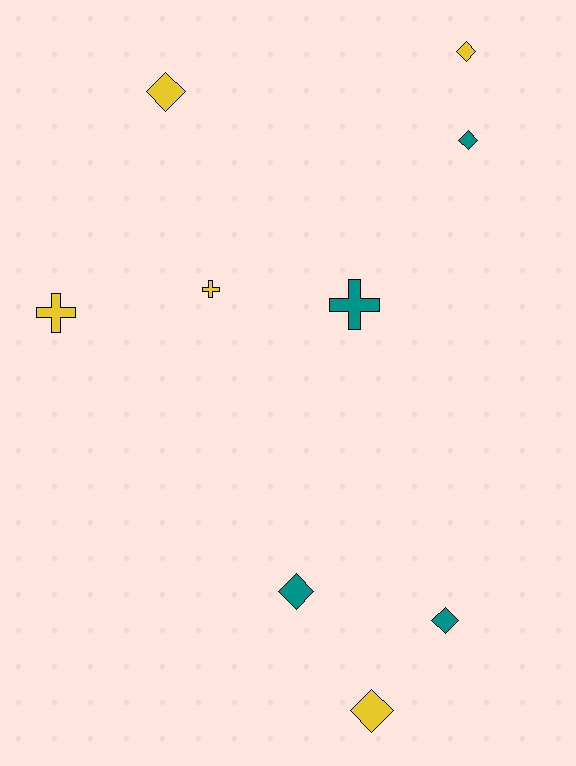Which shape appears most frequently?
Diamond, with 6 objects.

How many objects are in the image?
There are 9 objects.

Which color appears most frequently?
Yellow, with 5 objects.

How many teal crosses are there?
There is 1 teal cross.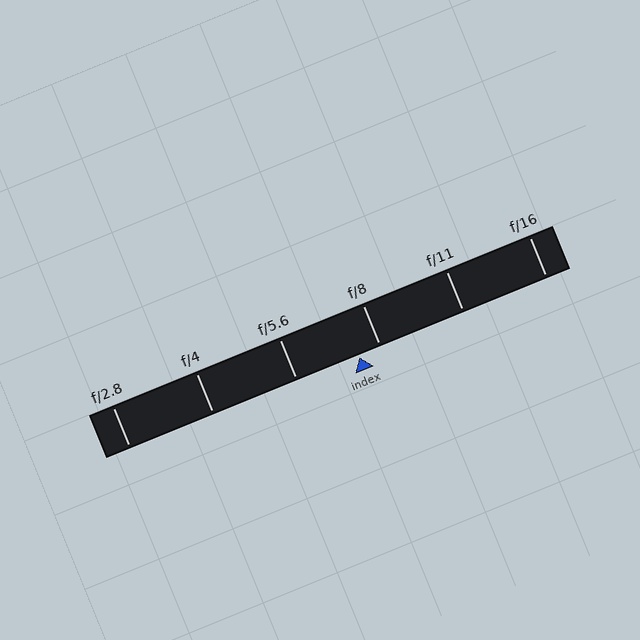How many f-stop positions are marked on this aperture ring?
There are 6 f-stop positions marked.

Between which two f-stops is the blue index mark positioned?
The index mark is between f/5.6 and f/8.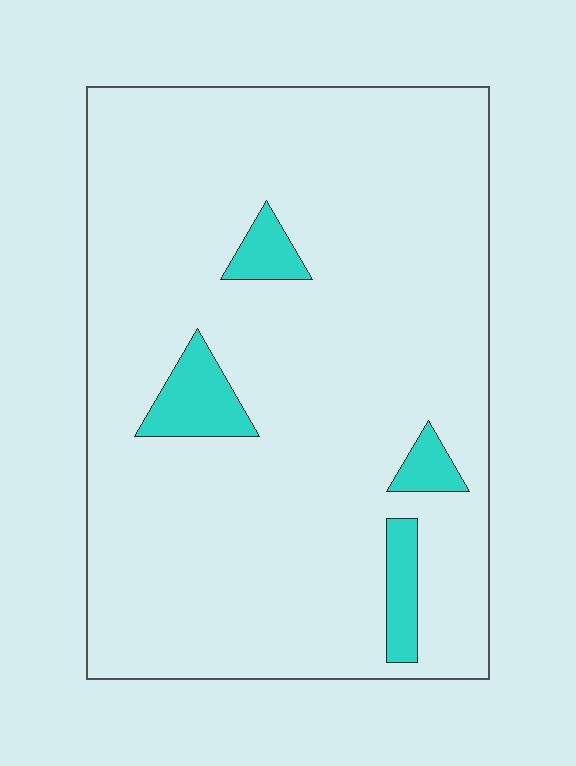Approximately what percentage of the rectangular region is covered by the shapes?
Approximately 10%.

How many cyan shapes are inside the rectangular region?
4.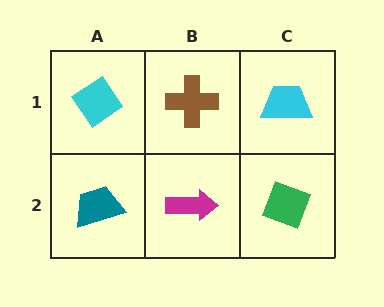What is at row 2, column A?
A teal trapezoid.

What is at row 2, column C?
A green diamond.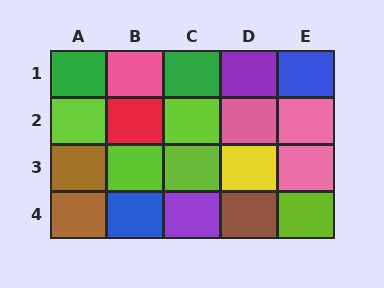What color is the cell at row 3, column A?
Brown.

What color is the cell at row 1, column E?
Blue.